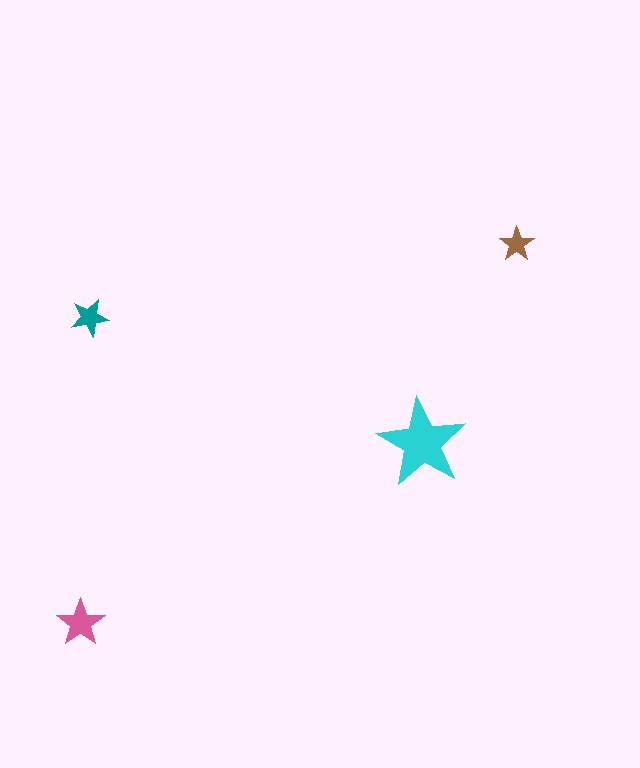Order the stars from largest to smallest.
the cyan one, the pink one, the teal one, the brown one.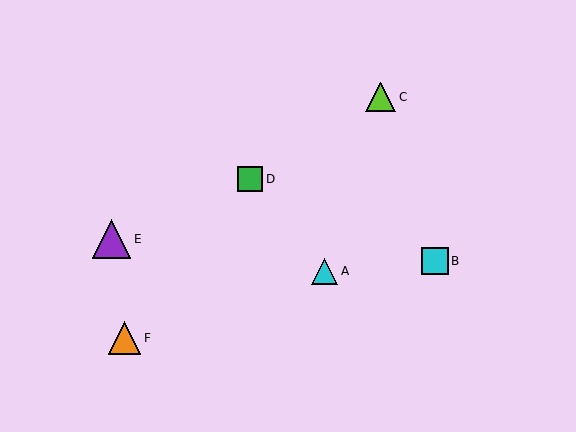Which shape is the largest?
The purple triangle (labeled E) is the largest.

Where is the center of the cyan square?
The center of the cyan square is at (435, 261).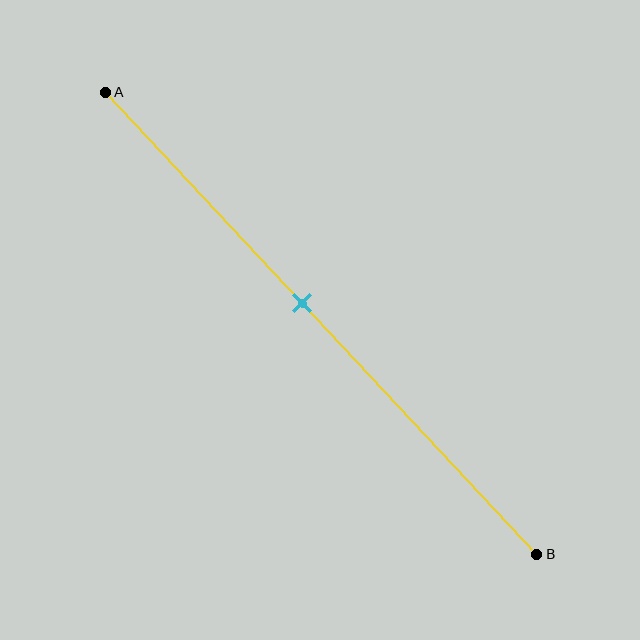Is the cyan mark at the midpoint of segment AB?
No, the mark is at about 45% from A, not at the 50% midpoint.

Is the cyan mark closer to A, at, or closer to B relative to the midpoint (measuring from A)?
The cyan mark is closer to point A than the midpoint of segment AB.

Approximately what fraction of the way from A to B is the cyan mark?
The cyan mark is approximately 45% of the way from A to B.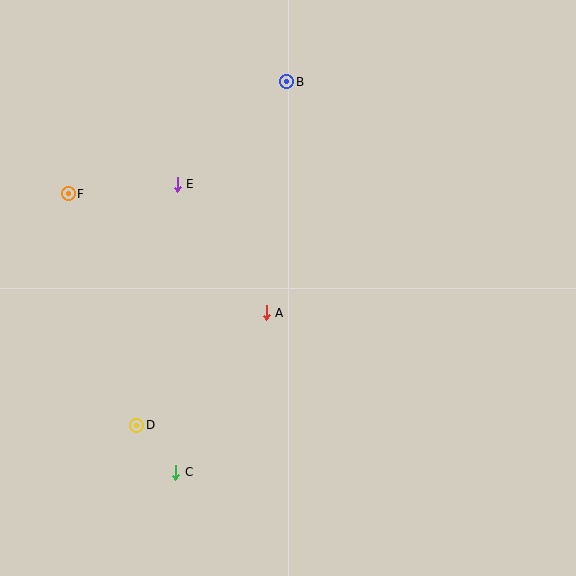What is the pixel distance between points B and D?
The distance between B and D is 375 pixels.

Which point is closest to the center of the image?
Point A at (266, 313) is closest to the center.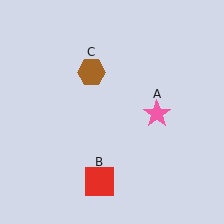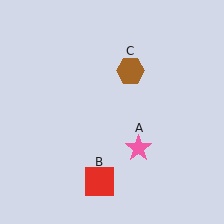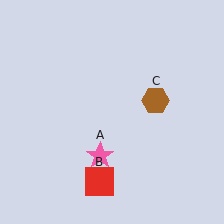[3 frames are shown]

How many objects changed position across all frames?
2 objects changed position: pink star (object A), brown hexagon (object C).